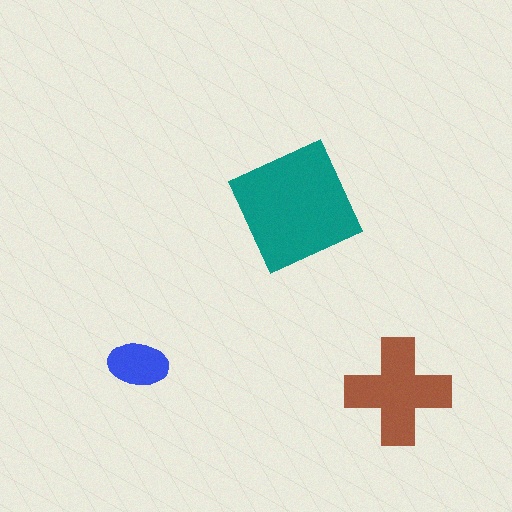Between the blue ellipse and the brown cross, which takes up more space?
The brown cross.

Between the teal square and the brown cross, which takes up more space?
The teal square.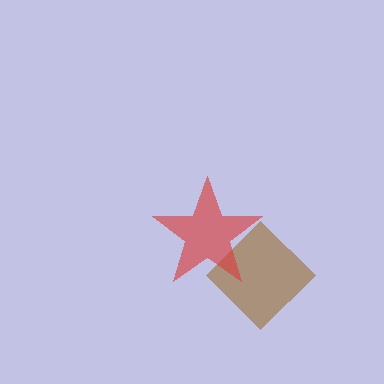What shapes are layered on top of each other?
The layered shapes are: a brown diamond, a red star.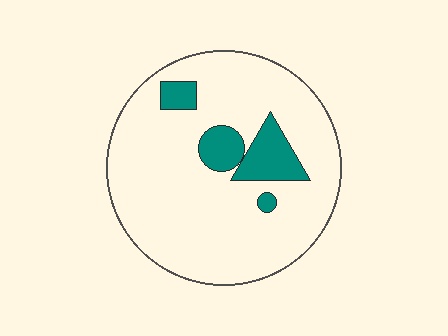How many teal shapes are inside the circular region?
4.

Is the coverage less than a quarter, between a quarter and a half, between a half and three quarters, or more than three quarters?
Less than a quarter.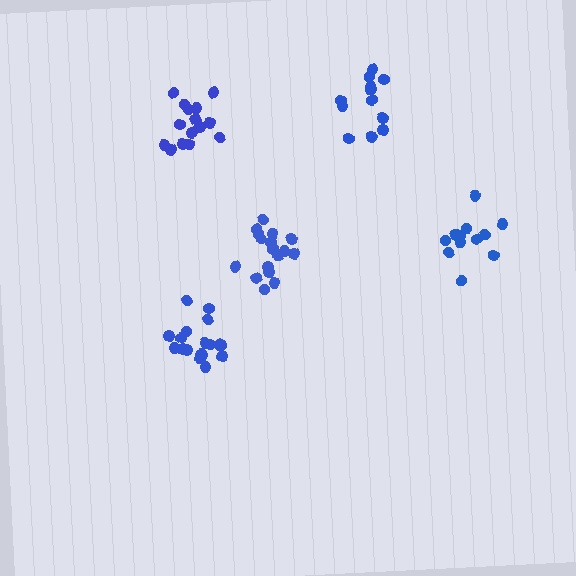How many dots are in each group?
Group 1: 12 dots, Group 2: 18 dots, Group 3: 15 dots, Group 4: 12 dots, Group 5: 17 dots (74 total).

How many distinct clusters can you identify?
There are 5 distinct clusters.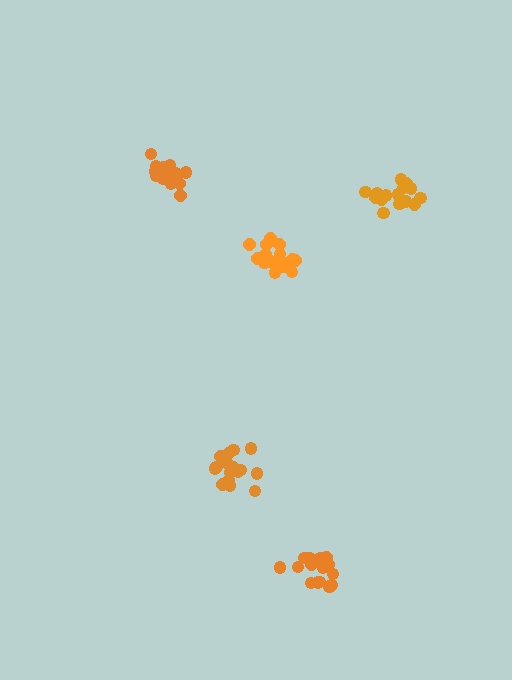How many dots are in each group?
Group 1: 17 dots, Group 2: 18 dots, Group 3: 18 dots, Group 4: 15 dots, Group 5: 18 dots (86 total).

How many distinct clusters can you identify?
There are 5 distinct clusters.